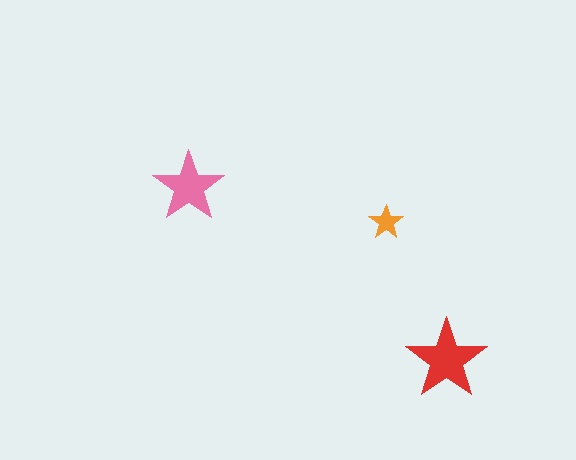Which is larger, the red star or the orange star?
The red one.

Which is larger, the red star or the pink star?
The red one.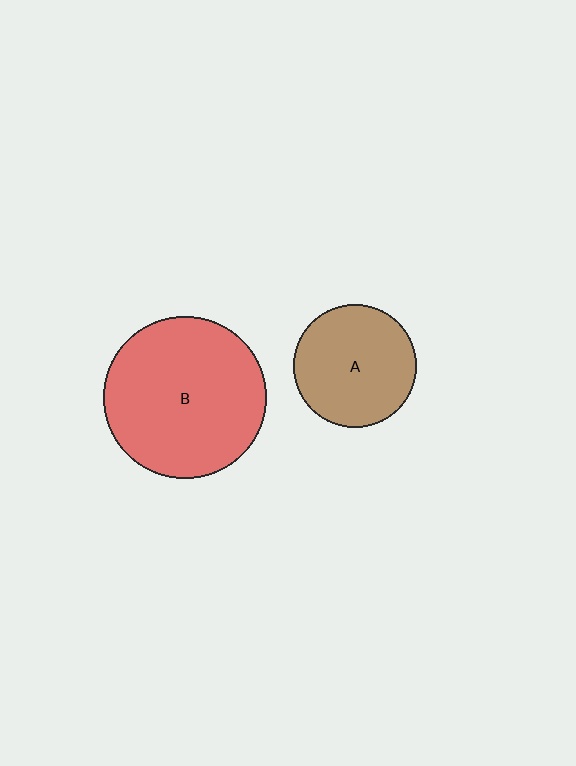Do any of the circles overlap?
No, none of the circles overlap.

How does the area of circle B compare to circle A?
Approximately 1.7 times.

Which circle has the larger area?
Circle B (red).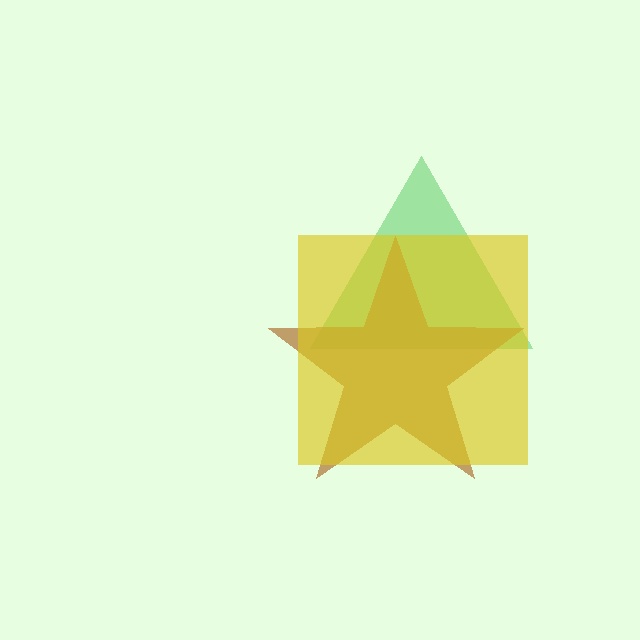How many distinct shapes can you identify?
There are 3 distinct shapes: a green triangle, a brown star, a yellow square.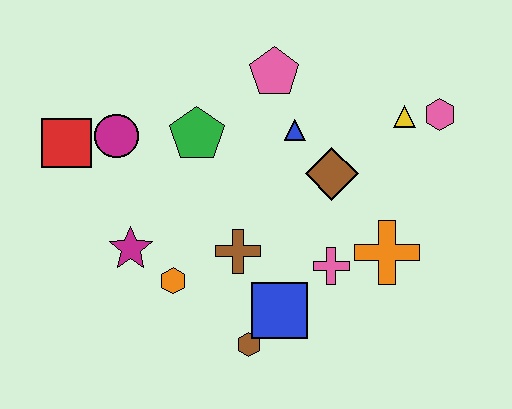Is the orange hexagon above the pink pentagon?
No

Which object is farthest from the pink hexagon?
The red square is farthest from the pink hexagon.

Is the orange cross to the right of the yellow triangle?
No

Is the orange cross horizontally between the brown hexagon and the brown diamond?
No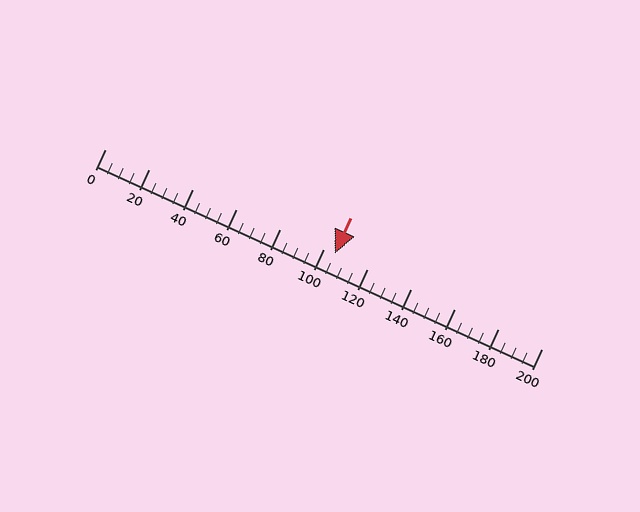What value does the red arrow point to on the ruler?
The red arrow points to approximately 105.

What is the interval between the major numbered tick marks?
The major tick marks are spaced 20 units apart.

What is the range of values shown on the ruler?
The ruler shows values from 0 to 200.